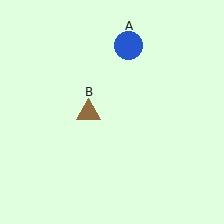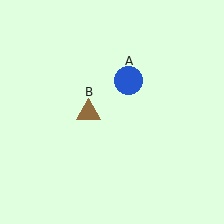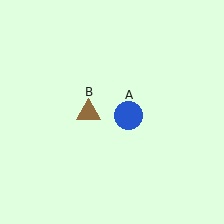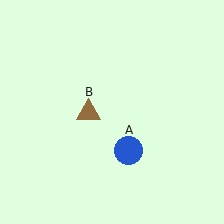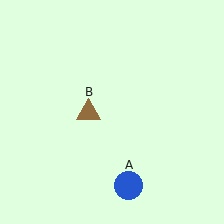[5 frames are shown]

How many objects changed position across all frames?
1 object changed position: blue circle (object A).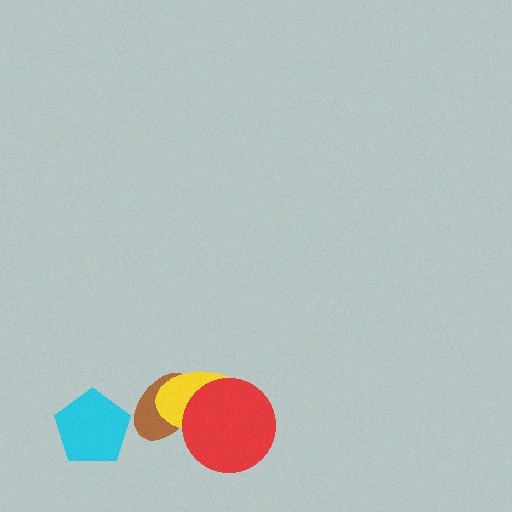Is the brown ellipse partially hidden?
Yes, it is partially covered by another shape.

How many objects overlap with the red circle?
2 objects overlap with the red circle.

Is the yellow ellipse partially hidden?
Yes, it is partially covered by another shape.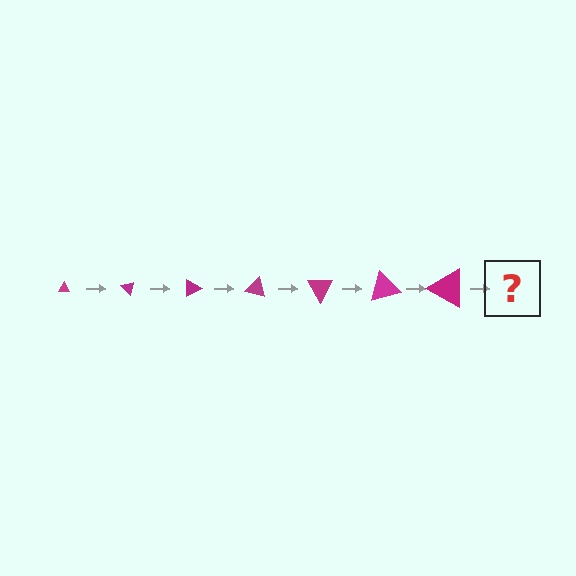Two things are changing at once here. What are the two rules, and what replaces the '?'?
The two rules are that the triangle grows larger each step and it rotates 45 degrees each step. The '?' should be a triangle, larger than the previous one and rotated 315 degrees from the start.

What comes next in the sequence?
The next element should be a triangle, larger than the previous one and rotated 315 degrees from the start.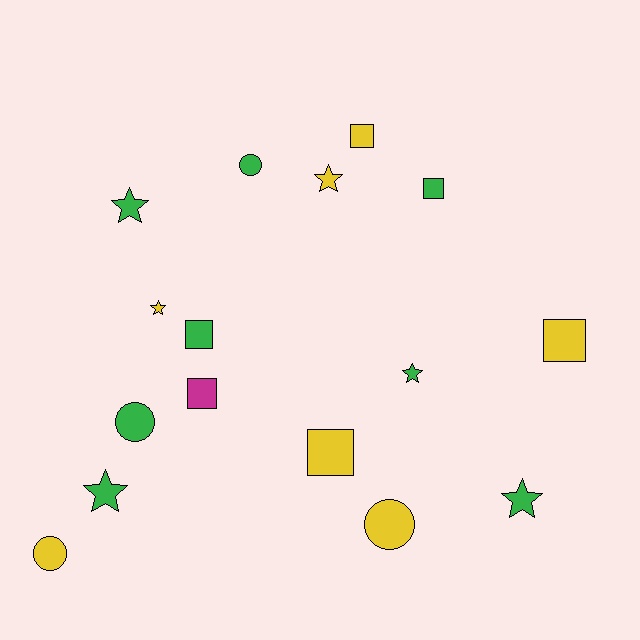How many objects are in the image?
There are 16 objects.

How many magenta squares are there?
There is 1 magenta square.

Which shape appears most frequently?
Square, with 6 objects.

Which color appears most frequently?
Green, with 8 objects.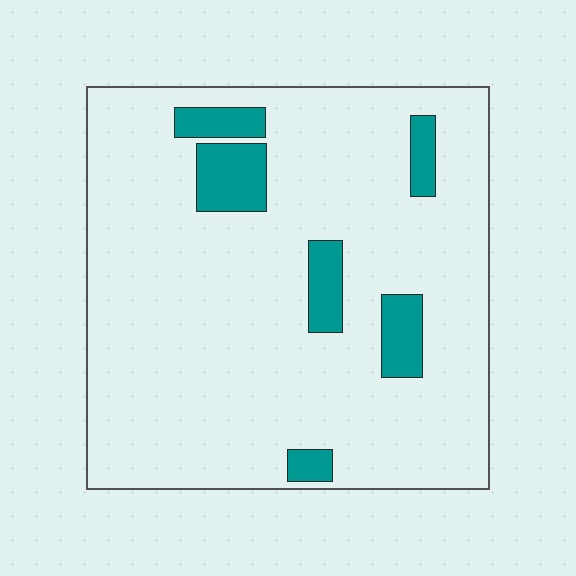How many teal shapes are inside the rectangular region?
6.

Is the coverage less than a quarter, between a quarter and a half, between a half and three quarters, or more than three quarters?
Less than a quarter.